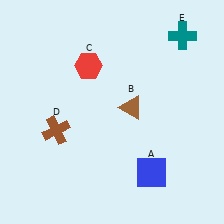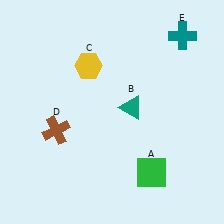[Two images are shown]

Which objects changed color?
A changed from blue to green. B changed from brown to teal. C changed from red to yellow.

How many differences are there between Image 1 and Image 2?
There are 3 differences between the two images.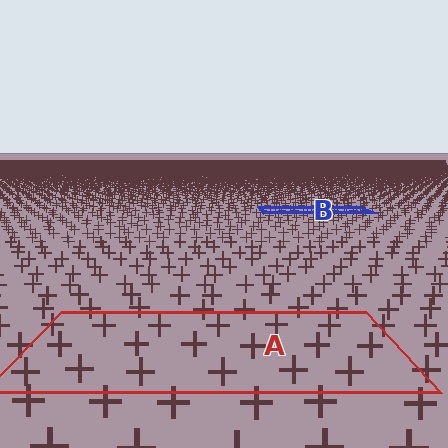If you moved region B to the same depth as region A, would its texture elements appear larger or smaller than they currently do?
They would appear larger. At a closer depth, the same texture elements are projected at a bigger on-screen size.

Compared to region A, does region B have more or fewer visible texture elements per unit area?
Region B has more texture elements per unit area — they are packed more densely because it is farther away.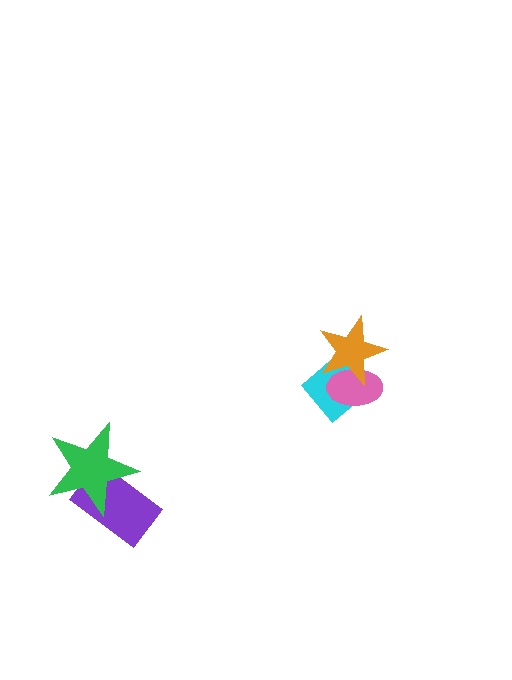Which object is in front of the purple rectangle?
The green star is in front of the purple rectangle.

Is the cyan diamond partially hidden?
Yes, it is partially covered by another shape.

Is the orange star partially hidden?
No, no other shape covers it.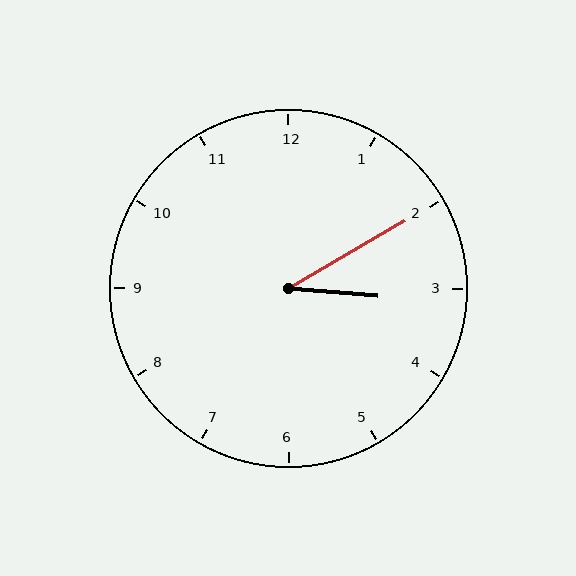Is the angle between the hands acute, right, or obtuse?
It is acute.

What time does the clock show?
3:10.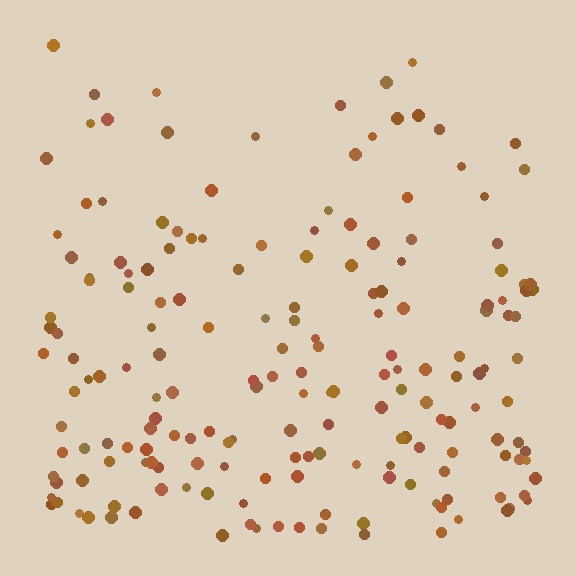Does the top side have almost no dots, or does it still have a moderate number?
Still a moderate number, just noticeably fewer than the bottom.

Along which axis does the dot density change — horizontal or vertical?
Vertical.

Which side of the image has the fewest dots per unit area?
The top.